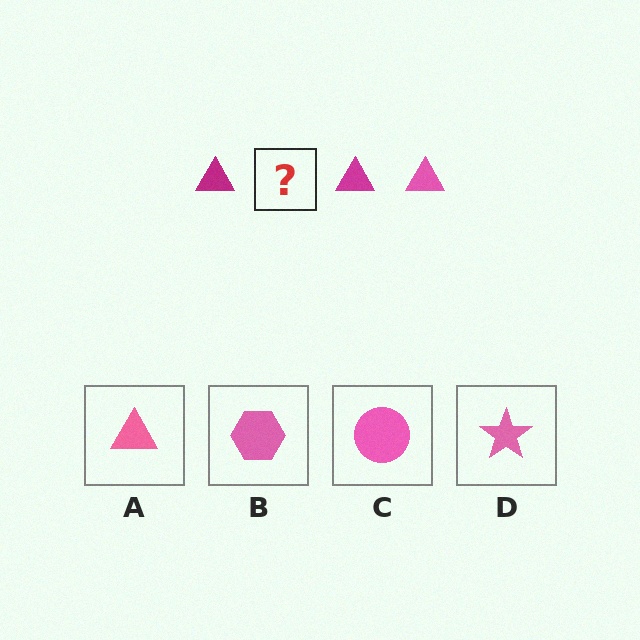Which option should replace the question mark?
Option A.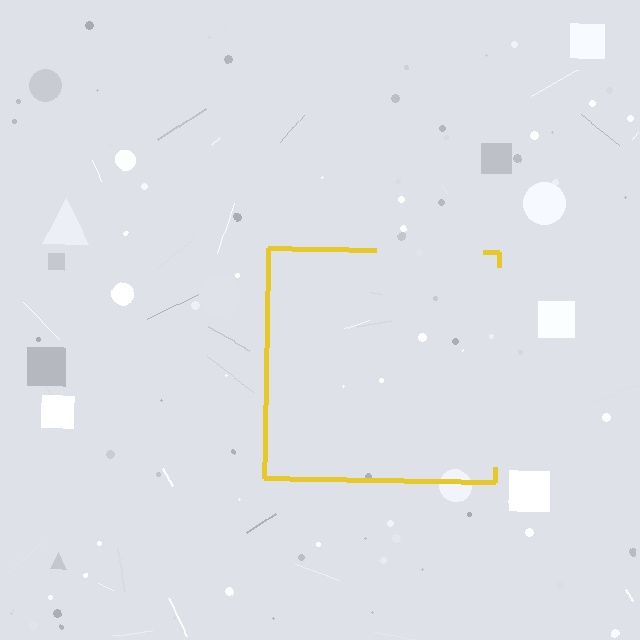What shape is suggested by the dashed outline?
The dashed outline suggests a square.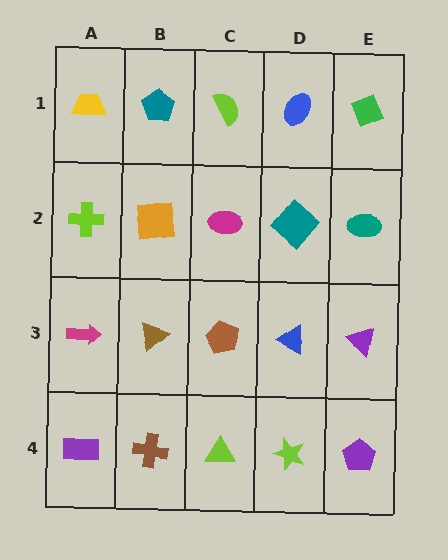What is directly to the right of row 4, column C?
A lime star.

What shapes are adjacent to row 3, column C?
A magenta ellipse (row 2, column C), a lime triangle (row 4, column C), a brown triangle (row 3, column B), a blue triangle (row 3, column D).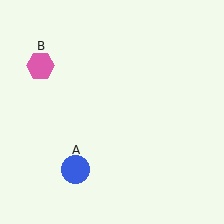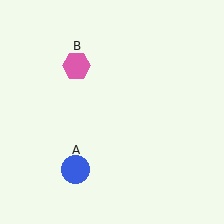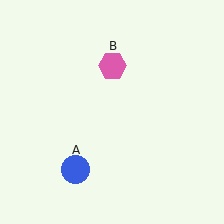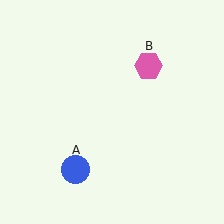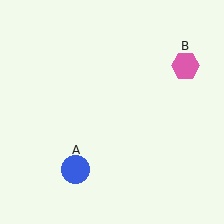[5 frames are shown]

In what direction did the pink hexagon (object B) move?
The pink hexagon (object B) moved right.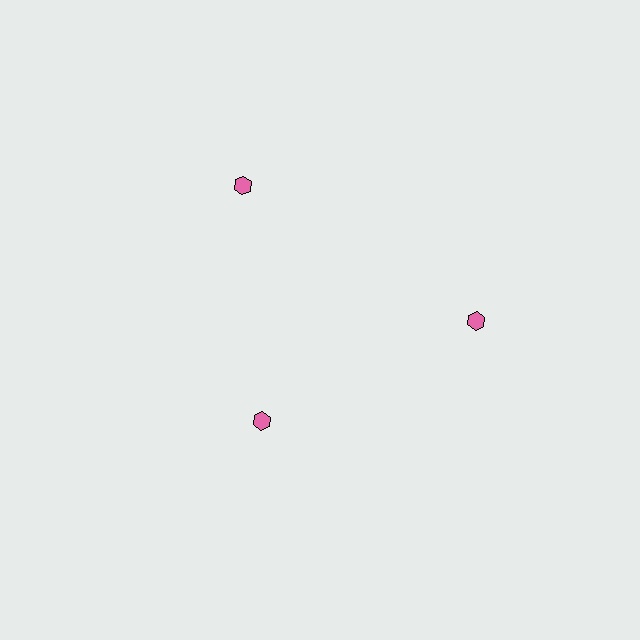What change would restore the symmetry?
The symmetry would be restored by moving it outward, back onto the ring so that all 3 hexagons sit at equal angles and equal distance from the center.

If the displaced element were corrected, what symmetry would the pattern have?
It would have 3-fold rotational symmetry — the pattern would map onto itself every 120 degrees.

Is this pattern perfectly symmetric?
No. The 3 pink hexagons are arranged in a ring, but one element near the 7 o'clock position is pulled inward toward the center, breaking the 3-fold rotational symmetry.